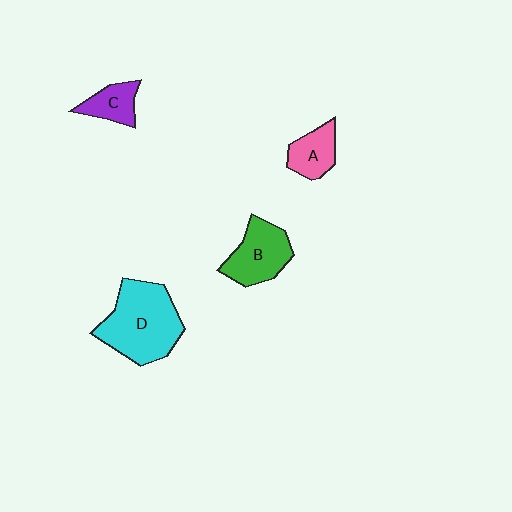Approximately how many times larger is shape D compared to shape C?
Approximately 2.7 times.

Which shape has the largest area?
Shape D (cyan).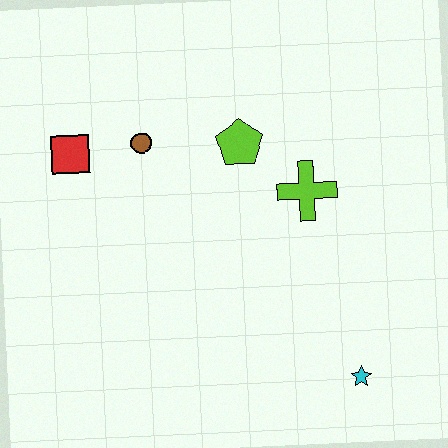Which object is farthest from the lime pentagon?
The cyan star is farthest from the lime pentagon.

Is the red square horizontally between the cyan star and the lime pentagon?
No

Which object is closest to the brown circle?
The red square is closest to the brown circle.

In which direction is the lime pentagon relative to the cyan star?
The lime pentagon is above the cyan star.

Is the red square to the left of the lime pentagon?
Yes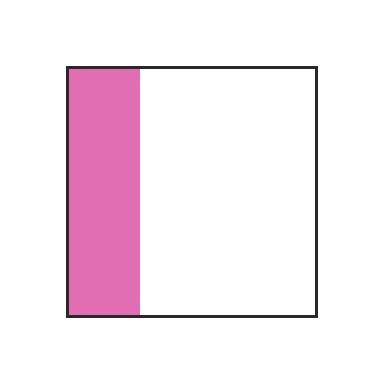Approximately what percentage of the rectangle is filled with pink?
Approximately 30%.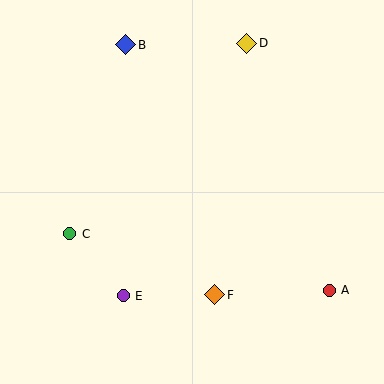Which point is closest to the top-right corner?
Point D is closest to the top-right corner.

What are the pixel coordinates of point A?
Point A is at (329, 290).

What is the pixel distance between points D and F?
The distance between D and F is 254 pixels.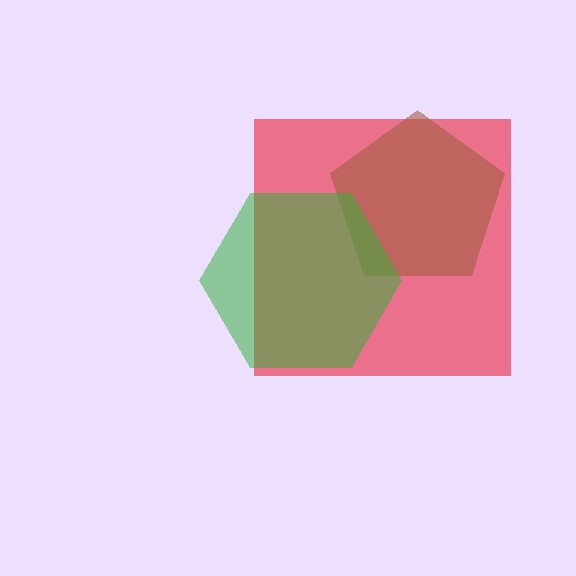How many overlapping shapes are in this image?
There are 3 overlapping shapes in the image.